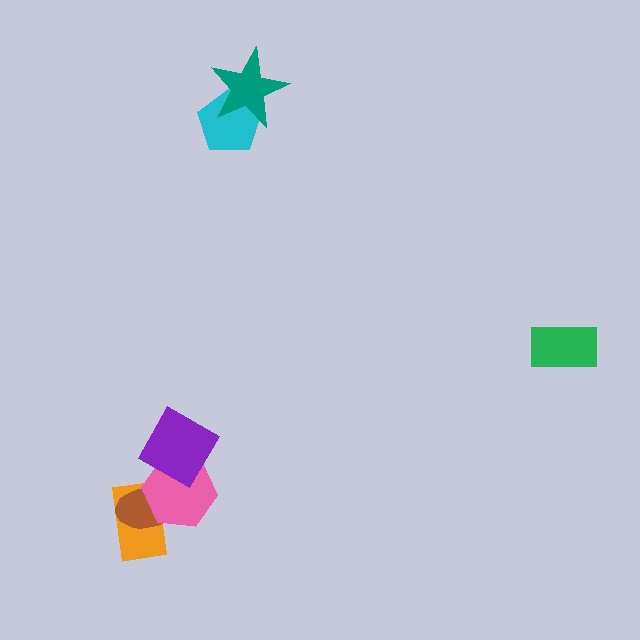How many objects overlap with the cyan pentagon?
1 object overlaps with the cyan pentagon.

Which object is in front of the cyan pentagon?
The teal star is in front of the cyan pentagon.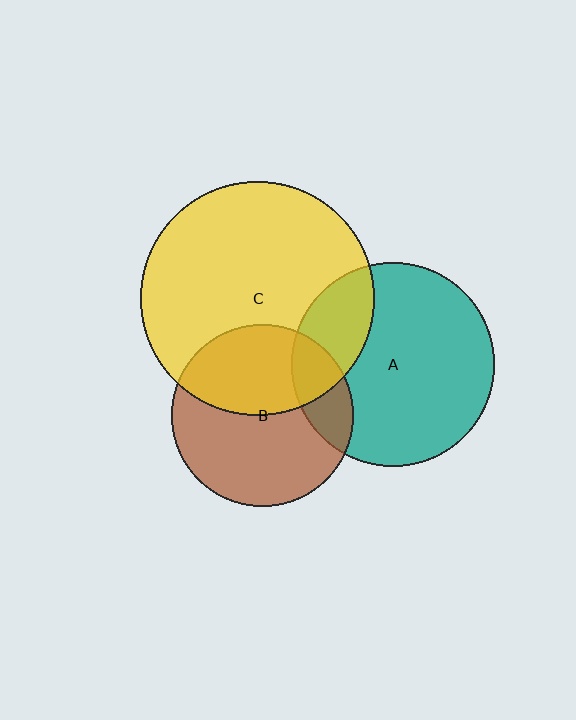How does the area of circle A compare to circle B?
Approximately 1.2 times.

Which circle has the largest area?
Circle C (yellow).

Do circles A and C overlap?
Yes.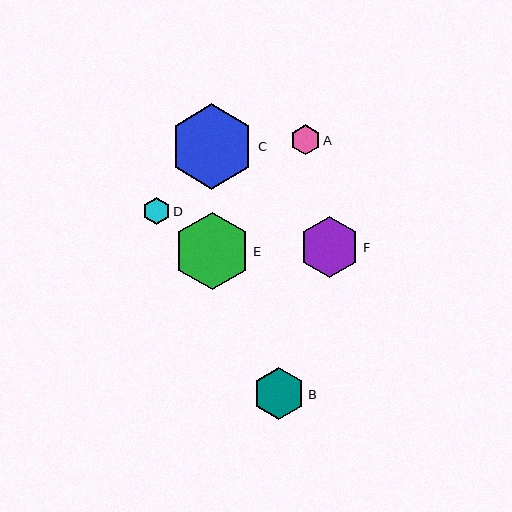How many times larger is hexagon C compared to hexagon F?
Hexagon C is approximately 1.4 times the size of hexagon F.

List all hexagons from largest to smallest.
From largest to smallest: C, E, F, B, A, D.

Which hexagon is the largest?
Hexagon C is the largest with a size of approximately 85 pixels.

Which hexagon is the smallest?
Hexagon D is the smallest with a size of approximately 27 pixels.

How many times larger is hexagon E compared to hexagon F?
Hexagon E is approximately 1.3 times the size of hexagon F.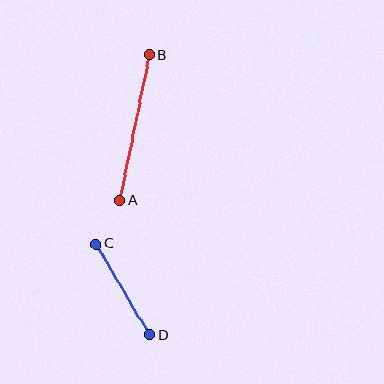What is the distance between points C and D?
The distance is approximately 106 pixels.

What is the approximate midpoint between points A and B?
The midpoint is at approximately (135, 127) pixels.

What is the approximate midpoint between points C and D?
The midpoint is at approximately (123, 289) pixels.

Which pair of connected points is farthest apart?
Points A and B are farthest apart.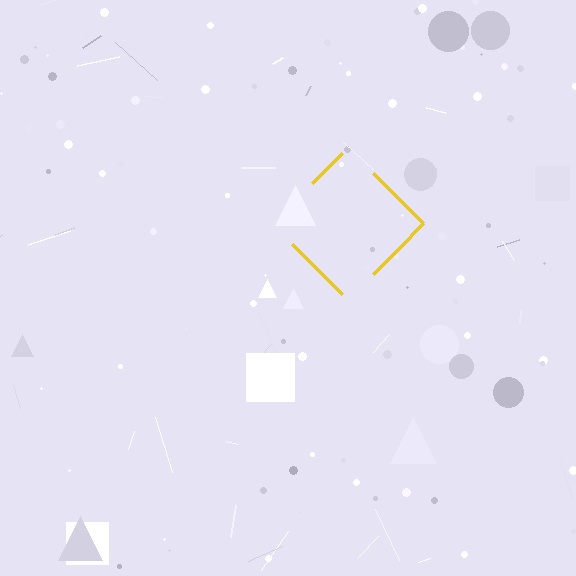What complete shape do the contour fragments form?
The contour fragments form a diamond.